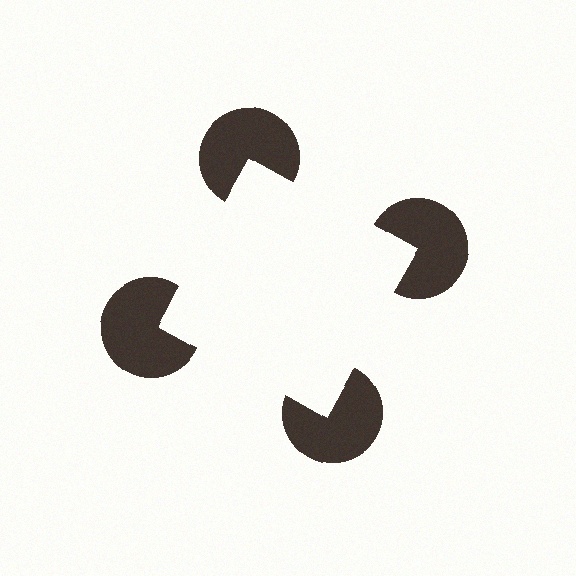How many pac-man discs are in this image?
There are 4 — one at each vertex of the illusory square.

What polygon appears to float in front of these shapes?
An illusory square — its edges are inferred from the aligned wedge cuts in the pac-man discs, not physically drawn.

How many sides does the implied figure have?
4 sides.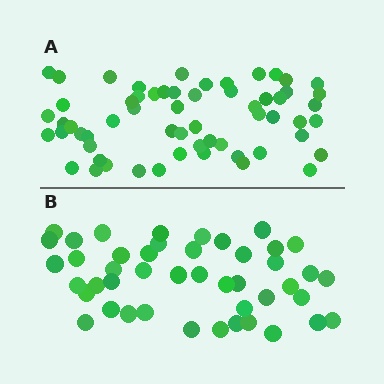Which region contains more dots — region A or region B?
Region A (the top region) has more dots.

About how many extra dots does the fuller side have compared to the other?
Region A has approximately 15 more dots than region B.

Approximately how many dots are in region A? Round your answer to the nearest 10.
About 60 dots.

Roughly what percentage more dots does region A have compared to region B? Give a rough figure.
About 35% more.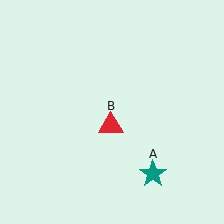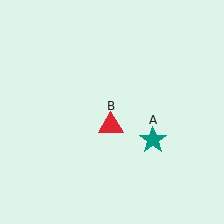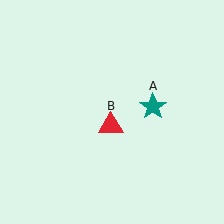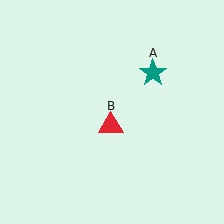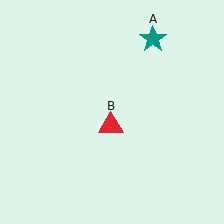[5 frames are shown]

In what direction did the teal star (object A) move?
The teal star (object A) moved up.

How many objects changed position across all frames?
1 object changed position: teal star (object A).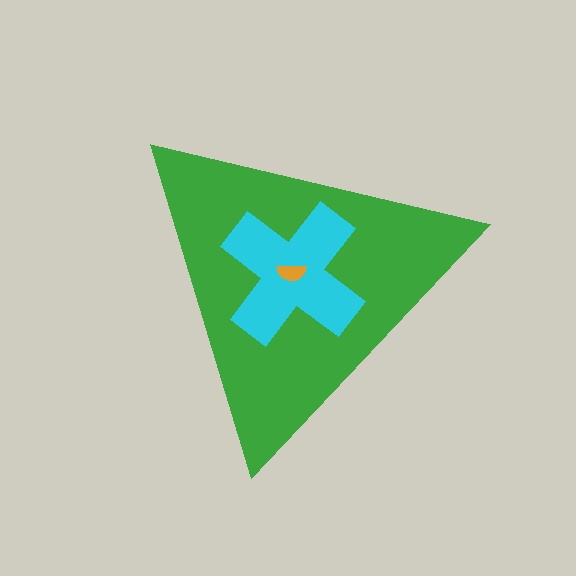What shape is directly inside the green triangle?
The cyan cross.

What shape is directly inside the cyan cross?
The orange semicircle.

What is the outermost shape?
The green triangle.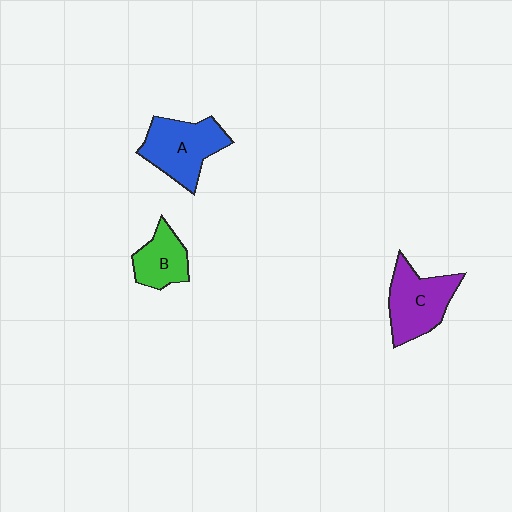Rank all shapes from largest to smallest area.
From largest to smallest: A (blue), C (purple), B (green).